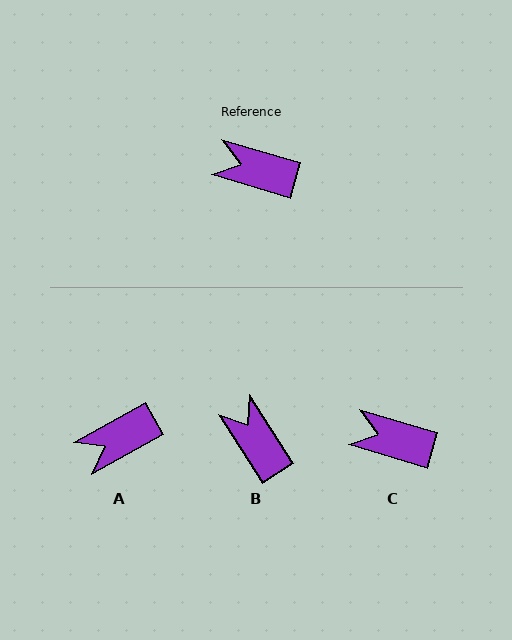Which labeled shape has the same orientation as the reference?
C.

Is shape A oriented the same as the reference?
No, it is off by about 46 degrees.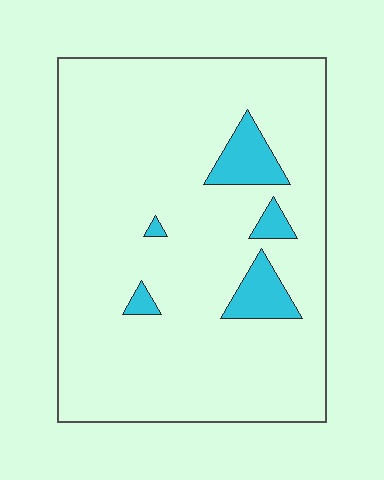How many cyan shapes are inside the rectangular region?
5.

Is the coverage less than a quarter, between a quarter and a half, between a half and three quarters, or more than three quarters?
Less than a quarter.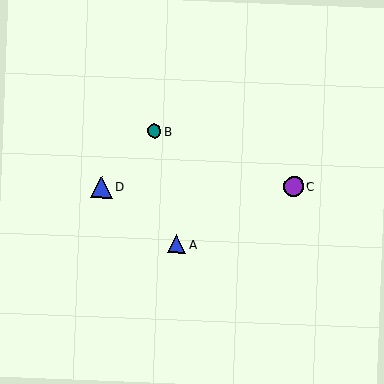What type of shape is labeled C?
Shape C is a purple circle.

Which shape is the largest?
The blue triangle (labeled D) is the largest.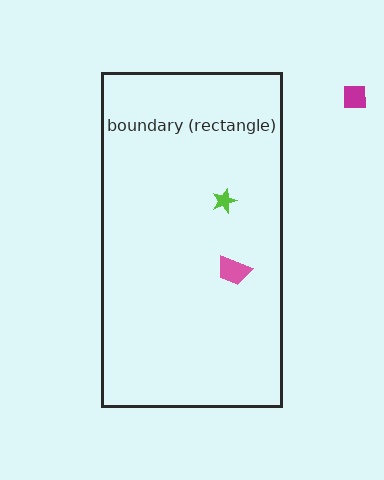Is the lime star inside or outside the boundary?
Inside.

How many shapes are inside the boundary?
2 inside, 1 outside.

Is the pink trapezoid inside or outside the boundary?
Inside.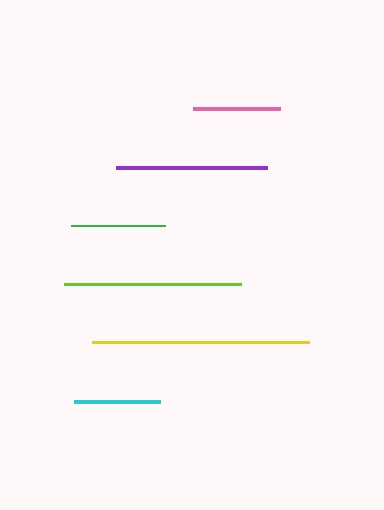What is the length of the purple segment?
The purple segment is approximately 151 pixels long.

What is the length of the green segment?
The green segment is approximately 94 pixels long.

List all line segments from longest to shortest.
From longest to shortest: yellow, lime, purple, green, pink, cyan.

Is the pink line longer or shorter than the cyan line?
The pink line is longer than the cyan line.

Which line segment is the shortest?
The cyan line is the shortest at approximately 86 pixels.